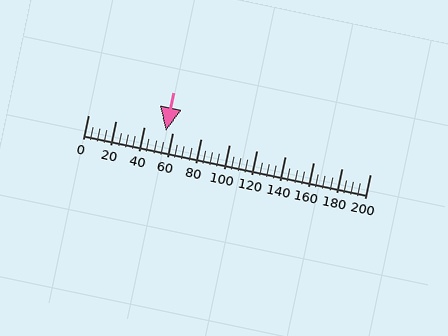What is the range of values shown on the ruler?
The ruler shows values from 0 to 200.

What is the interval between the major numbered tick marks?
The major tick marks are spaced 20 units apart.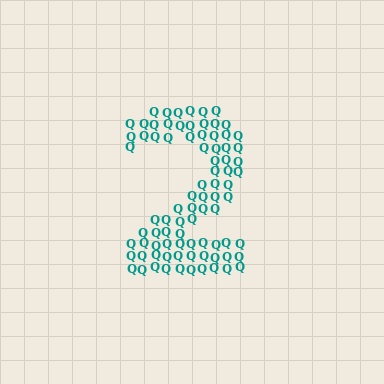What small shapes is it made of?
It is made of small letter Q's.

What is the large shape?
The large shape is the digit 2.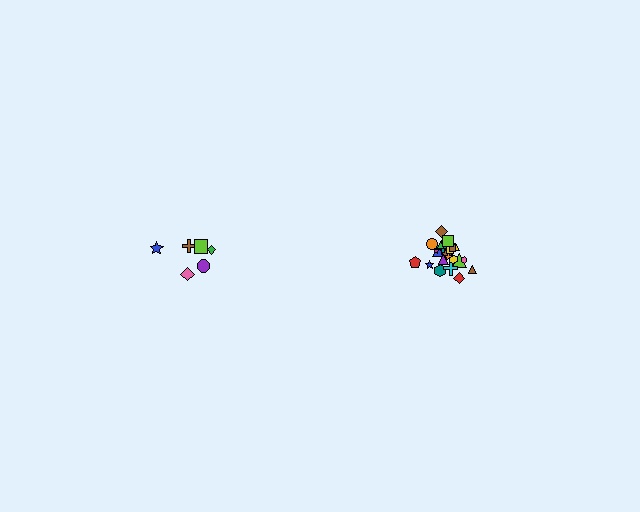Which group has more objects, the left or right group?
The right group.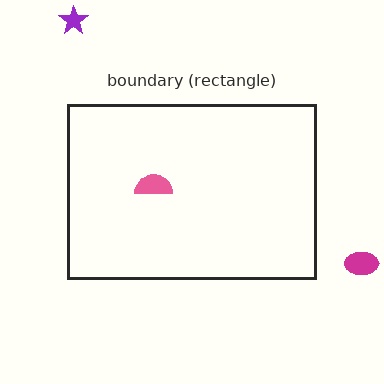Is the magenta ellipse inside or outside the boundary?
Outside.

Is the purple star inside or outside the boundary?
Outside.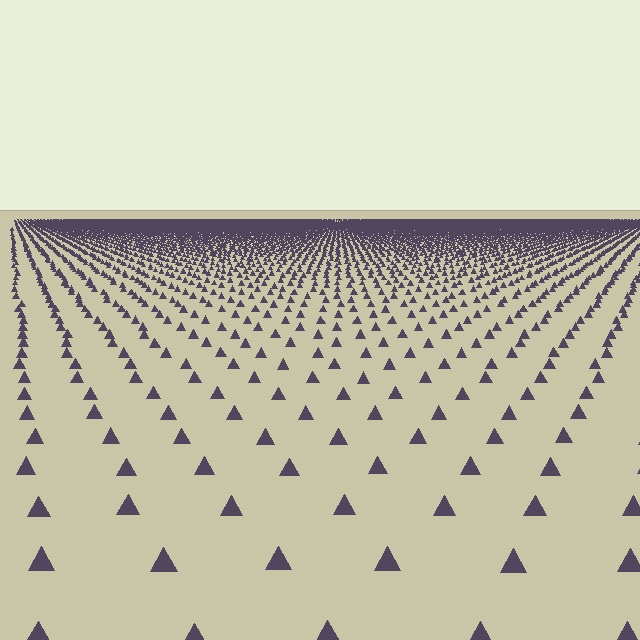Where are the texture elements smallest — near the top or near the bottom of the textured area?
Near the top.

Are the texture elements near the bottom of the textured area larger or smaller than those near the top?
Larger. Near the bottom, elements are closer to the viewer and appear at a bigger on-screen size.